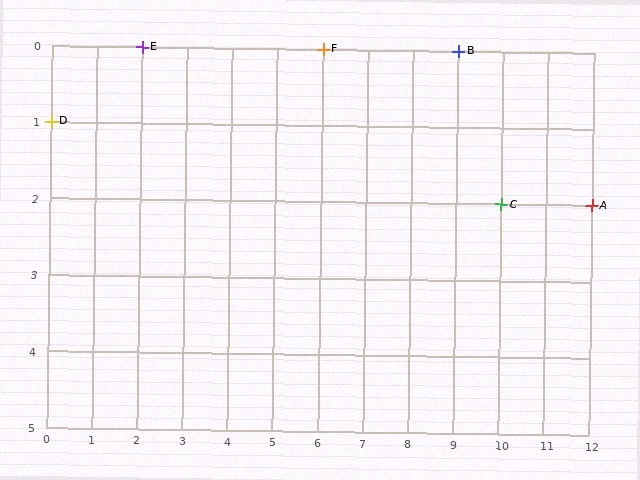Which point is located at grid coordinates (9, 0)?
Point B is at (9, 0).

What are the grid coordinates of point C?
Point C is at grid coordinates (10, 2).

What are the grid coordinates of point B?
Point B is at grid coordinates (9, 0).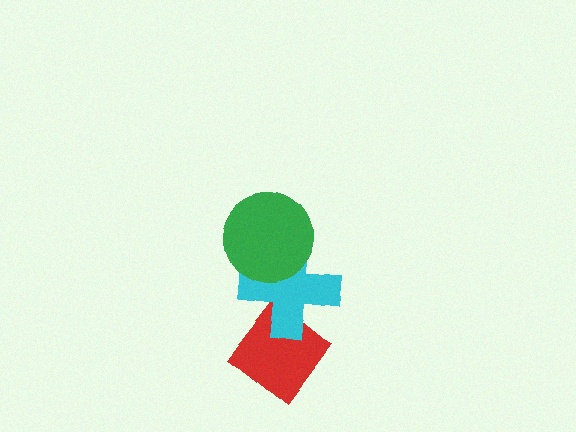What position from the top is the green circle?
The green circle is 1st from the top.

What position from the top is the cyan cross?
The cyan cross is 2nd from the top.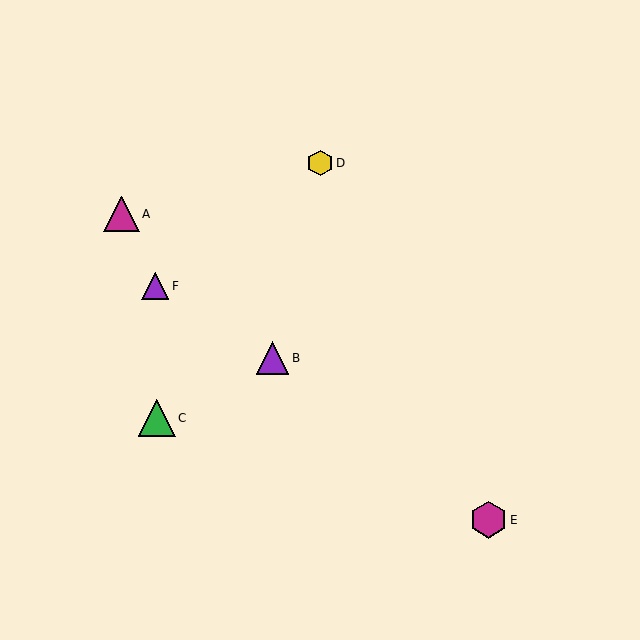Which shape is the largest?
The green triangle (labeled C) is the largest.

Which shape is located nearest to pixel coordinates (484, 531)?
The magenta hexagon (labeled E) at (488, 520) is nearest to that location.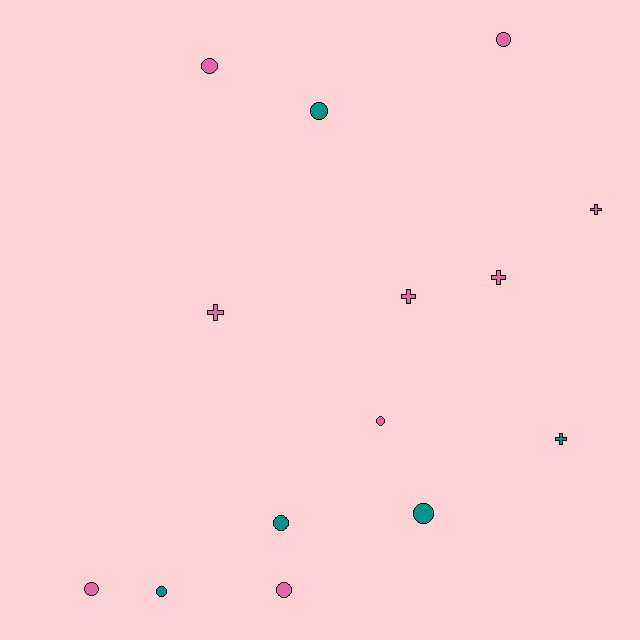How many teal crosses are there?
There is 1 teal cross.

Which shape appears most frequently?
Circle, with 9 objects.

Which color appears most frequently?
Pink, with 9 objects.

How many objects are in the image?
There are 14 objects.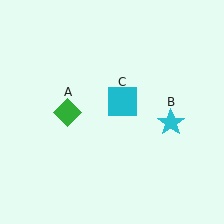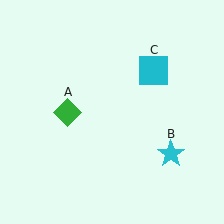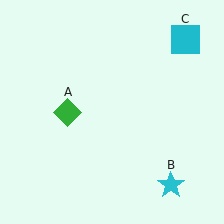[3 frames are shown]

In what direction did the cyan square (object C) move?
The cyan square (object C) moved up and to the right.